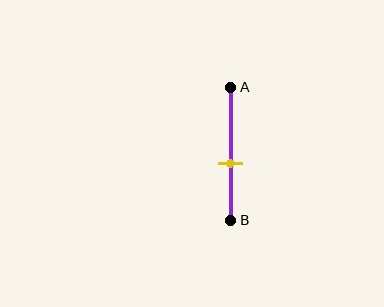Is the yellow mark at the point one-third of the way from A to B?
No, the mark is at about 55% from A, not at the 33% one-third point.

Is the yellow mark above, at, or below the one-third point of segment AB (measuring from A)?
The yellow mark is below the one-third point of segment AB.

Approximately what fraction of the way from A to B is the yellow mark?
The yellow mark is approximately 55% of the way from A to B.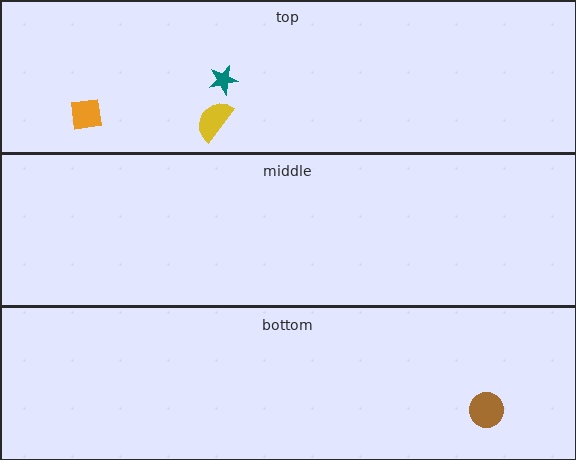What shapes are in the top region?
The orange square, the yellow semicircle, the teal star.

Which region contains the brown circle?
The bottom region.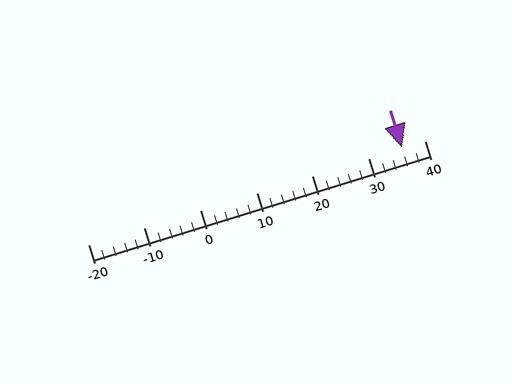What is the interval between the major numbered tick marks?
The major tick marks are spaced 10 units apart.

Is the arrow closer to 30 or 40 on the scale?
The arrow is closer to 40.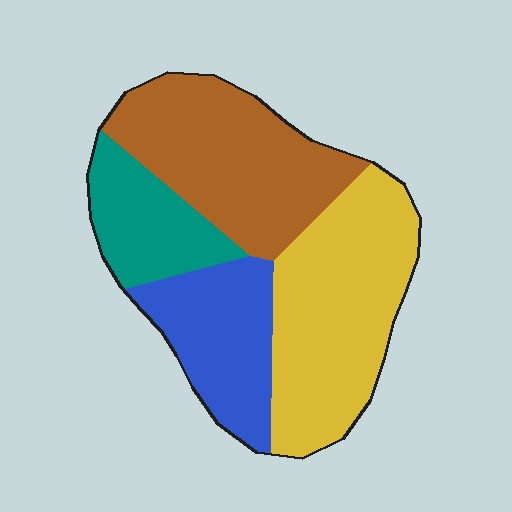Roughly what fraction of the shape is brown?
Brown covers around 30% of the shape.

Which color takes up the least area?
Teal, at roughly 15%.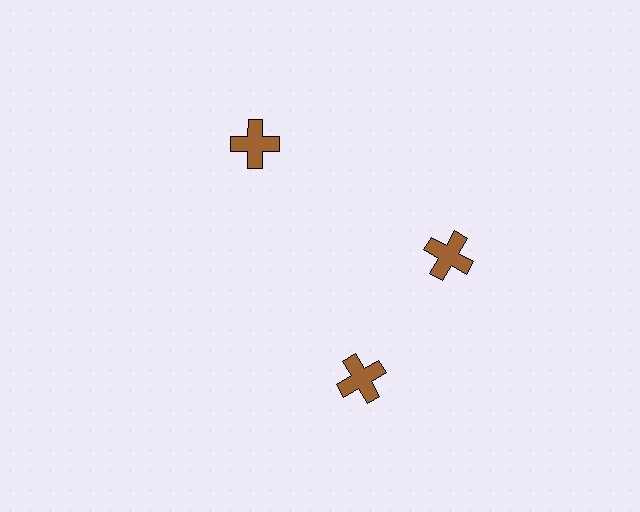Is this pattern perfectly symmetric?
No. The 3 brown crosses are arranged in a ring, but one element near the 7 o'clock position is rotated out of alignment along the ring, breaking the 3-fold rotational symmetry.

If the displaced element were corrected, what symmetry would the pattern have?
It would have 3-fold rotational symmetry — the pattern would map onto itself every 120 degrees.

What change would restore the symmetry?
The symmetry would be restored by rotating it back into even spacing with its neighbors so that all 3 crosses sit at equal angles and equal distance from the center.